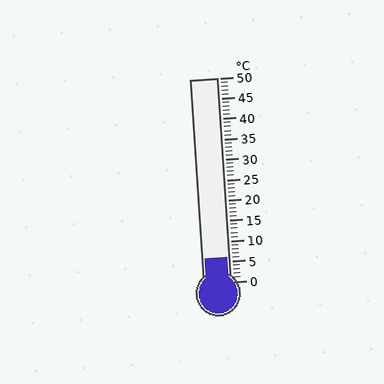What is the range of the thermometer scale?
The thermometer scale ranges from 0°C to 50°C.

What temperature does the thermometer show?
The thermometer shows approximately 6°C.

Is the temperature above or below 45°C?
The temperature is below 45°C.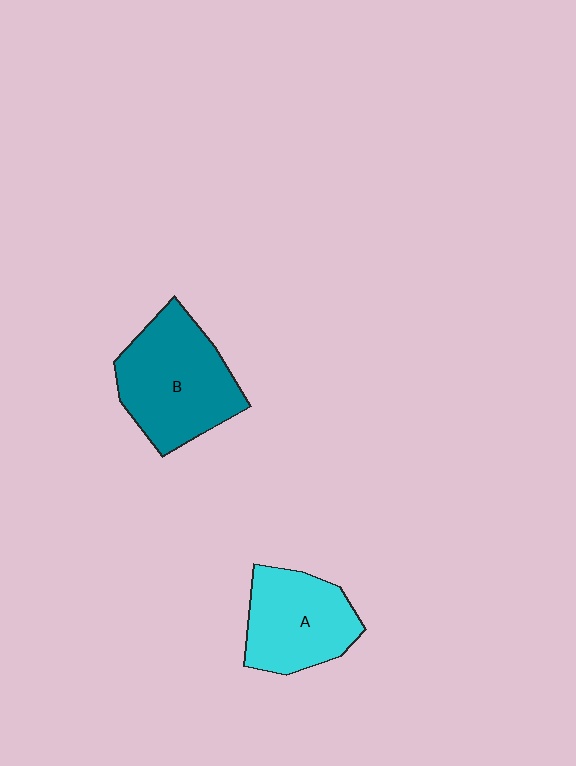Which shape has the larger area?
Shape B (teal).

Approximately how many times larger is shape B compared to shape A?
Approximately 1.3 times.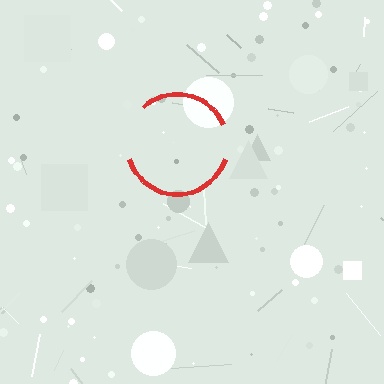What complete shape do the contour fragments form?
The contour fragments form a circle.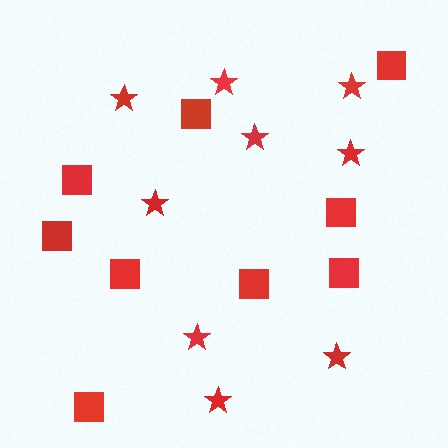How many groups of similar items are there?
There are 2 groups: one group of stars (9) and one group of squares (9).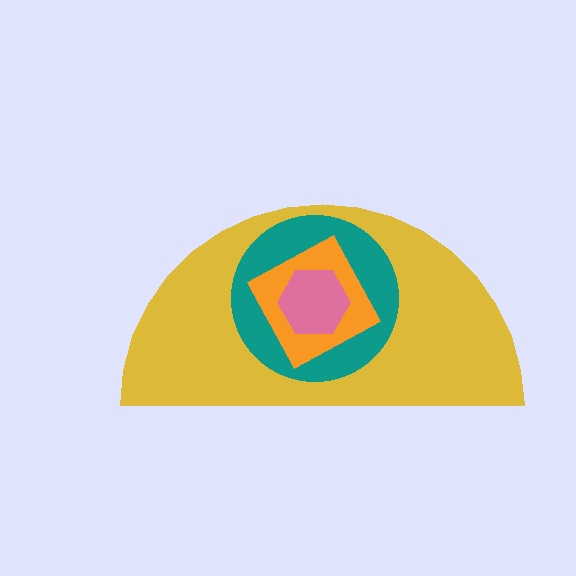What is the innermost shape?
The pink hexagon.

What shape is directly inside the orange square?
The pink hexagon.